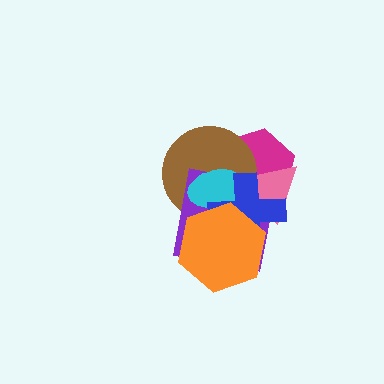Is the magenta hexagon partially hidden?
Yes, it is partially covered by another shape.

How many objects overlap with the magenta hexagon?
5 objects overlap with the magenta hexagon.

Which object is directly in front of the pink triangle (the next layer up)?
The cyan ellipse is directly in front of the pink triangle.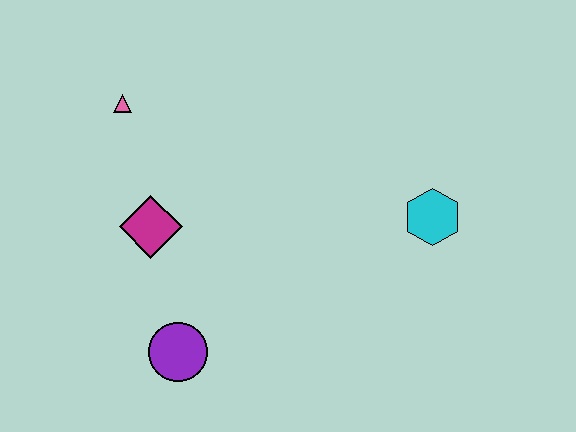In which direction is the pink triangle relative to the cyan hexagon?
The pink triangle is to the left of the cyan hexagon.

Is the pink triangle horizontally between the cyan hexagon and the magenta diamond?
No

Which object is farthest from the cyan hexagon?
The pink triangle is farthest from the cyan hexagon.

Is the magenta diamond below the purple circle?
No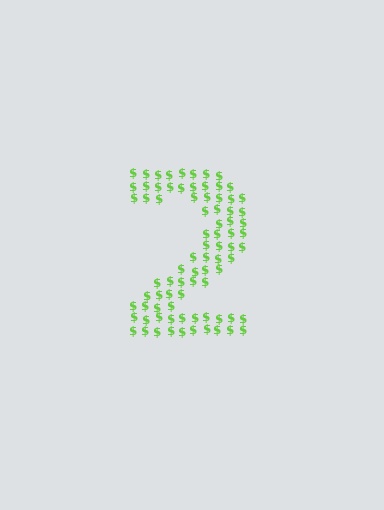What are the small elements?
The small elements are dollar signs.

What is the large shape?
The large shape is the digit 2.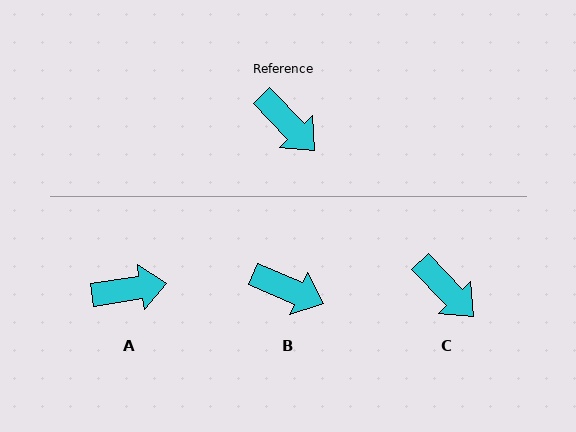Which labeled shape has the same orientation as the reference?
C.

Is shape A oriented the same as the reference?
No, it is off by about 54 degrees.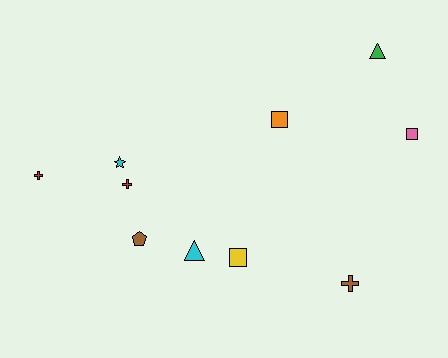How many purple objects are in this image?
There are no purple objects.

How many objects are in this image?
There are 10 objects.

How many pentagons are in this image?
There is 1 pentagon.